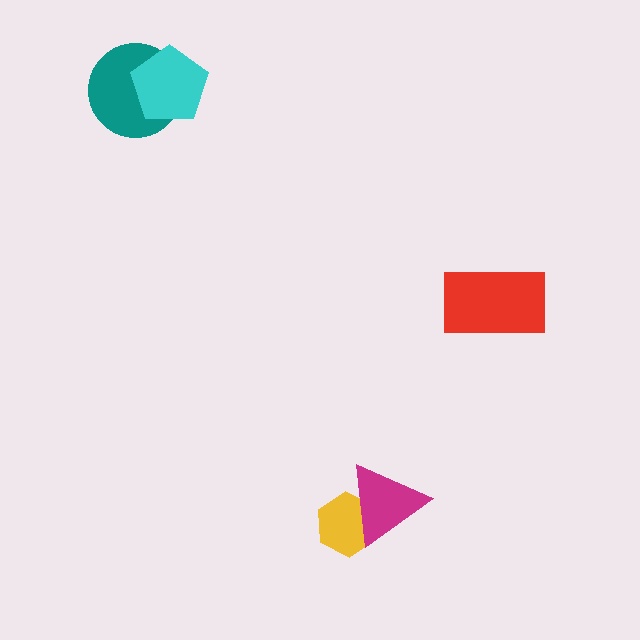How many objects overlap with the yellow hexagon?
1 object overlaps with the yellow hexagon.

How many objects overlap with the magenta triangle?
1 object overlaps with the magenta triangle.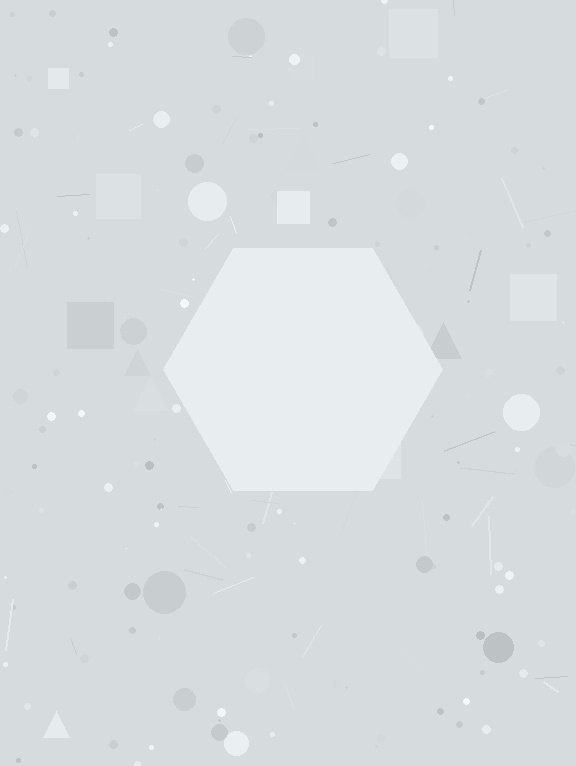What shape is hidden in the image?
A hexagon is hidden in the image.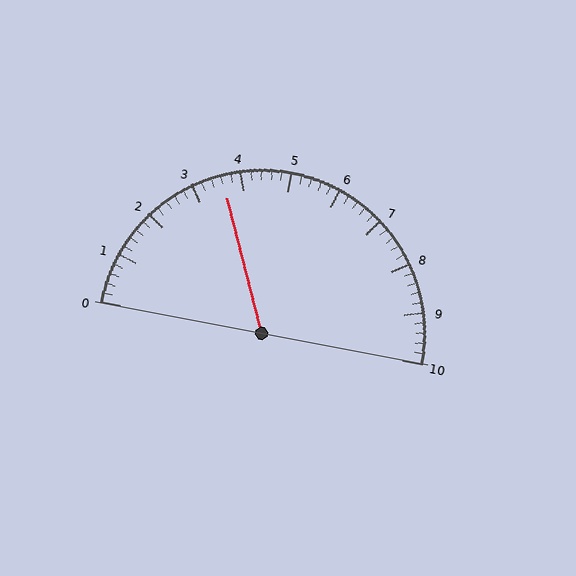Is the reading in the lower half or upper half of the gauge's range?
The reading is in the lower half of the range (0 to 10).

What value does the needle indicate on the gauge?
The needle indicates approximately 3.6.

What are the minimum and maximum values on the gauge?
The gauge ranges from 0 to 10.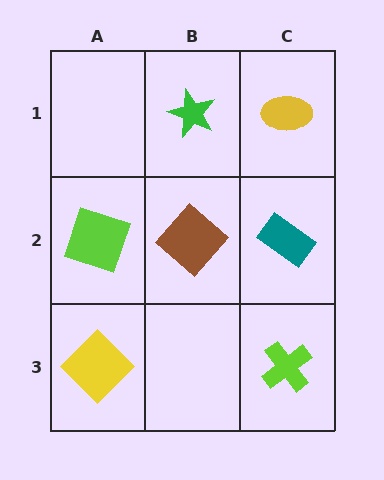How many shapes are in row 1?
2 shapes.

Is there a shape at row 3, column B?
No, that cell is empty.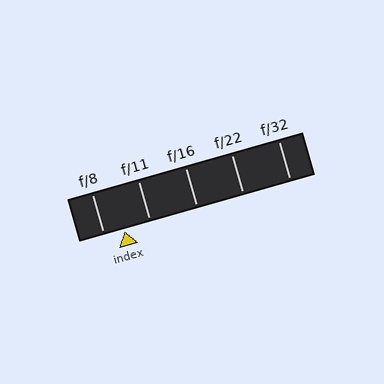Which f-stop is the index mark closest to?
The index mark is closest to f/8.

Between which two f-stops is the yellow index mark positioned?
The index mark is between f/8 and f/11.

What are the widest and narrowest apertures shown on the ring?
The widest aperture shown is f/8 and the narrowest is f/32.